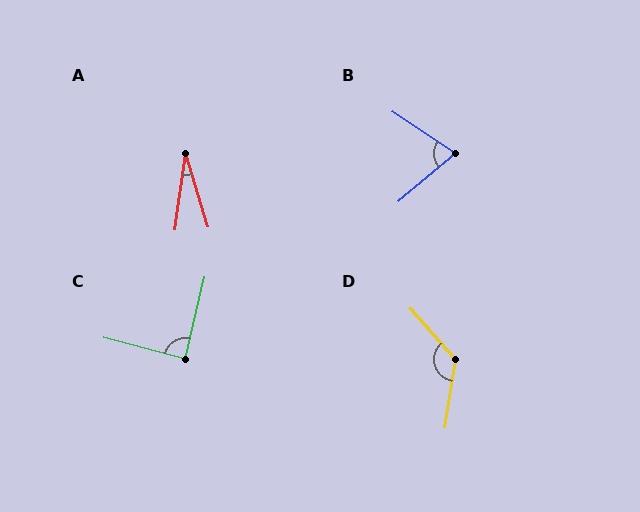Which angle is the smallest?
A, at approximately 24 degrees.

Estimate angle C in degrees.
Approximately 89 degrees.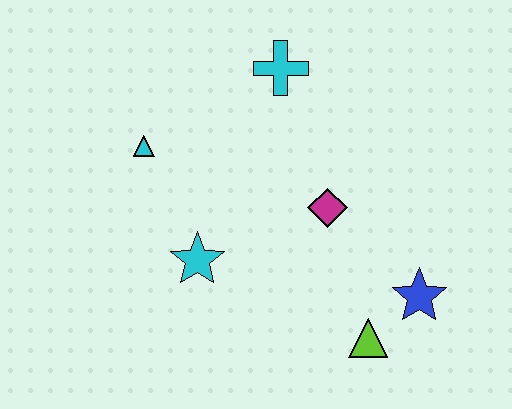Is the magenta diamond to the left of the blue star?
Yes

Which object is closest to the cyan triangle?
The cyan star is closest to the cyan triangle.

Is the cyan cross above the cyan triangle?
Yes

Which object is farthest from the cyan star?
The blue star is farthest from the cyan star.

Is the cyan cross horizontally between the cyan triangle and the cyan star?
No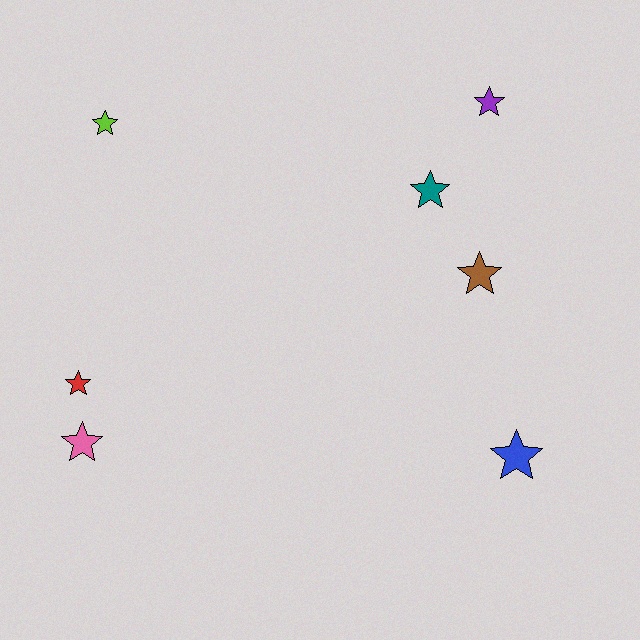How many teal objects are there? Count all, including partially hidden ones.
There is 1 teal object.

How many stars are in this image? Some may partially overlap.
There are 7 stars.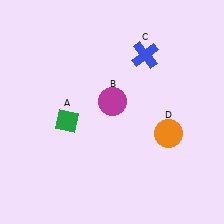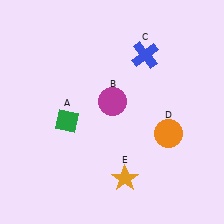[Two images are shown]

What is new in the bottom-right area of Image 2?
An orange star (E) was added in the bottom-right area of Image 2.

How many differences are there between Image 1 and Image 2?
There is 1 difference between the two images.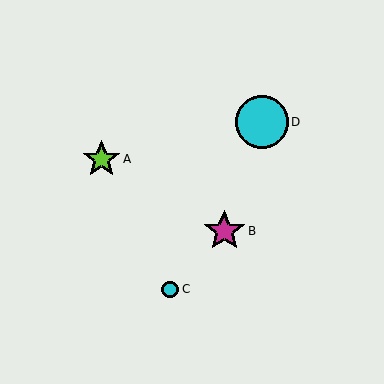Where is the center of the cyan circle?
The center of the cyan circle is at (170, 289).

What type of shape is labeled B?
Shape B is a magenta star.